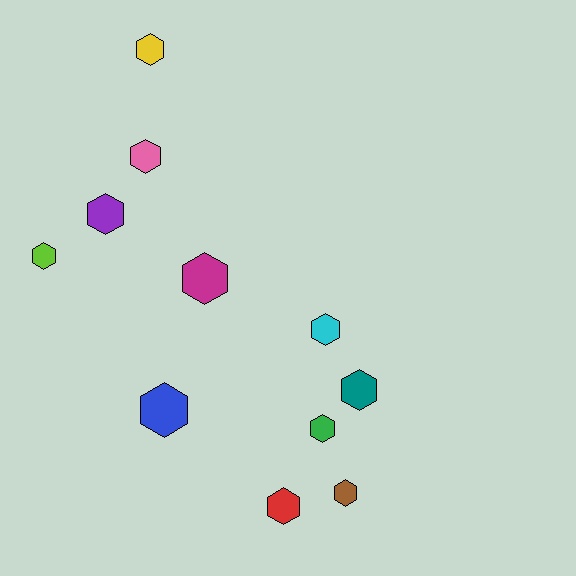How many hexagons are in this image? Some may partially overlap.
There are 11 hexagons.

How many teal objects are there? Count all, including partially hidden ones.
There is 1 teal object.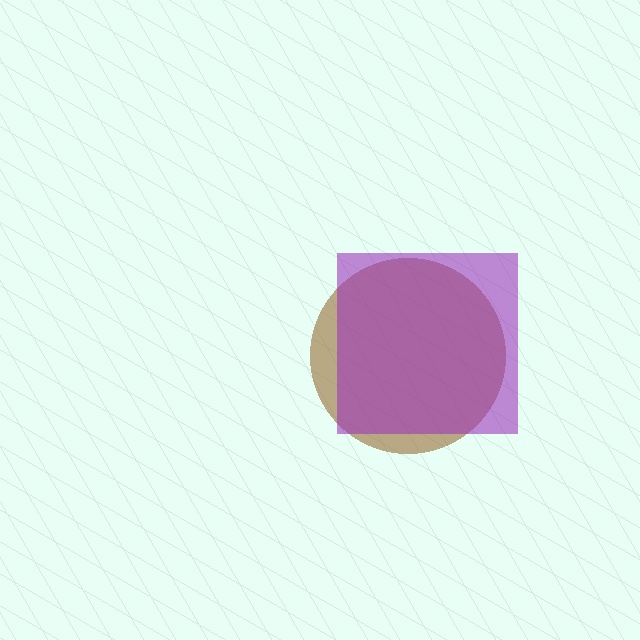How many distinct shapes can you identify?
There are 2 distinct shapes: a brown circle, a purple square.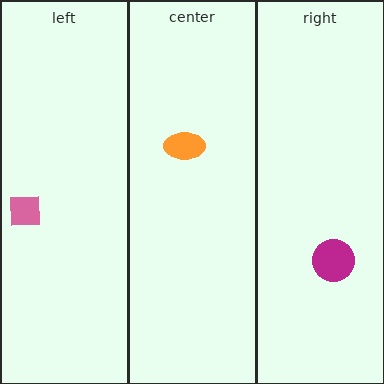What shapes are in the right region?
The magenta circle.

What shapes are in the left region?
The pink square.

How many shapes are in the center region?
1.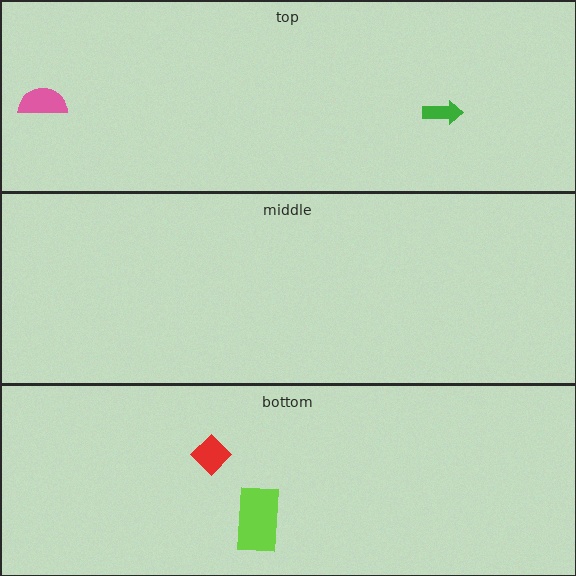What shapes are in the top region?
The green arrow, the pink semicircle.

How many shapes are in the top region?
2.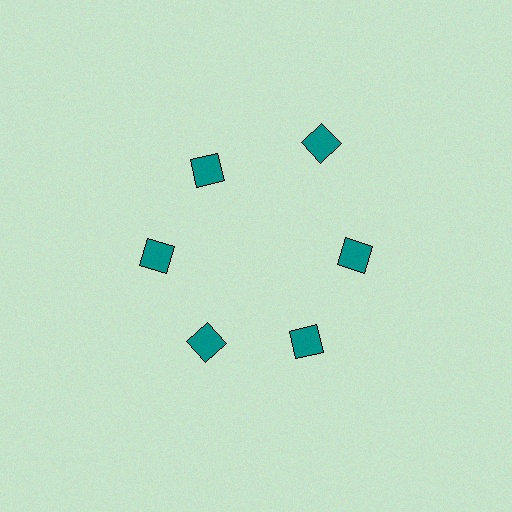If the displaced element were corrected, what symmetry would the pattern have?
It would have 6-fold rotational symmetry — the pattern would map onto itself every 60 degrees.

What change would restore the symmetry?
The symmetry would be restored by moving it inward, back onto the ring so that all 6 squares sit at equal angles and equal distance from the center.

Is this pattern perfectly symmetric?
No. The 6 teal squares are arranged in a ring, but one element near the 1 o'clock position is pushed outward from the center, breaking the 6-fold rotational symmetry.